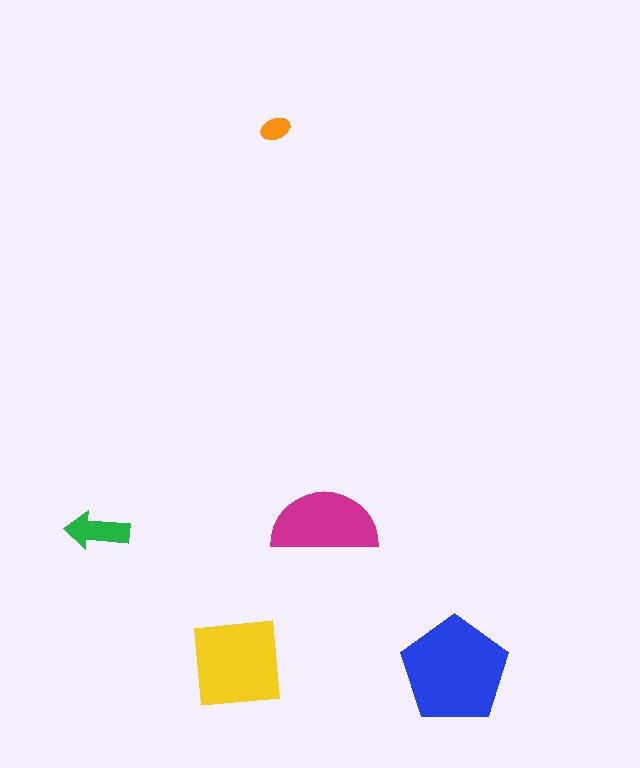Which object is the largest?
The blue pentagon.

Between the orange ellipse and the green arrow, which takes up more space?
The green arrow.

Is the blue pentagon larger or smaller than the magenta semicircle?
Larger.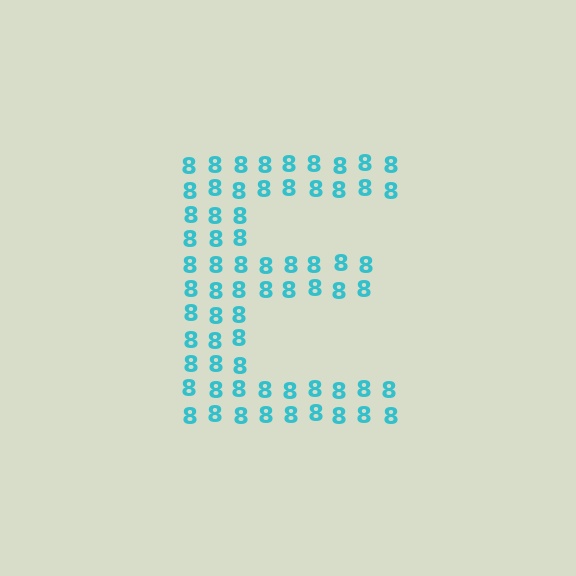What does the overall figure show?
The overall figure shows the letter E.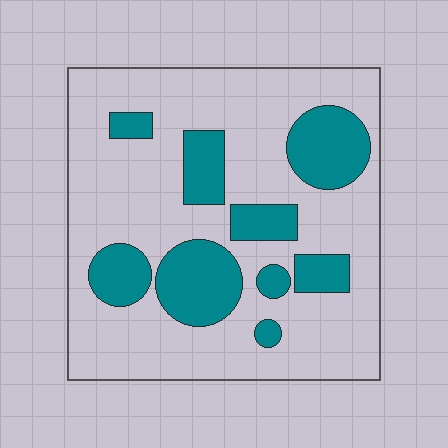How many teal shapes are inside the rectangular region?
9.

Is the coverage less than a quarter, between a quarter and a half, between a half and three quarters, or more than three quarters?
Between a quarter and a half.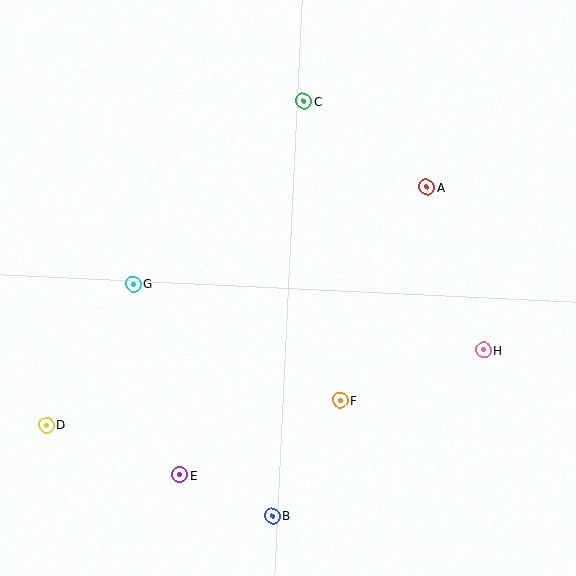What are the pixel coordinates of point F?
Point F is at (340, 401).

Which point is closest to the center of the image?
Point F at (340, 401) is closest to the center.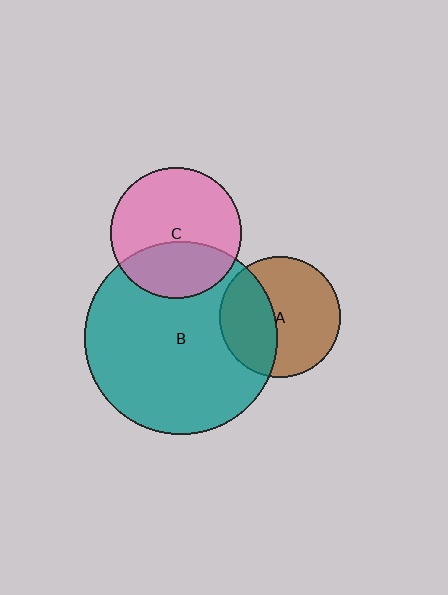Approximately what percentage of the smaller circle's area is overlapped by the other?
Approximately 35%.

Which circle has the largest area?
Circle B (teal).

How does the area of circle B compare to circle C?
Approximately 2.1 times.